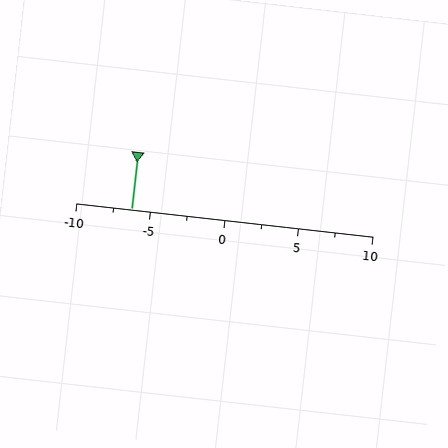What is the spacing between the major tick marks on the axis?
The major ticks are spaced 5 apart.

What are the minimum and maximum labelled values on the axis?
The axis runs from -10 to 10.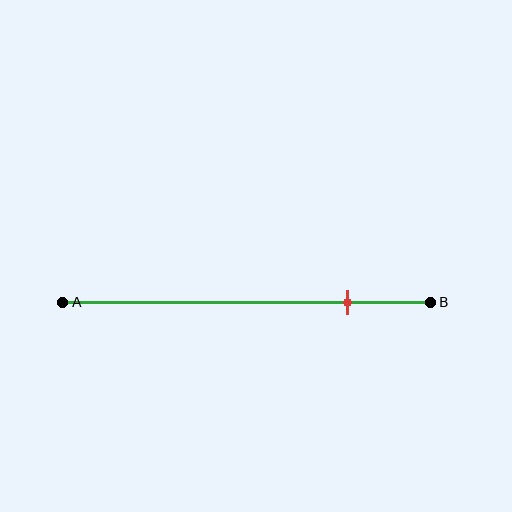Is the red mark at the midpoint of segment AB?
No, the mark is at about 75% from A, not at the 50% midpoint.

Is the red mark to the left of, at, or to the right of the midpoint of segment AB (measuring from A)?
The red mark is to the right of the midpoint of segment AB.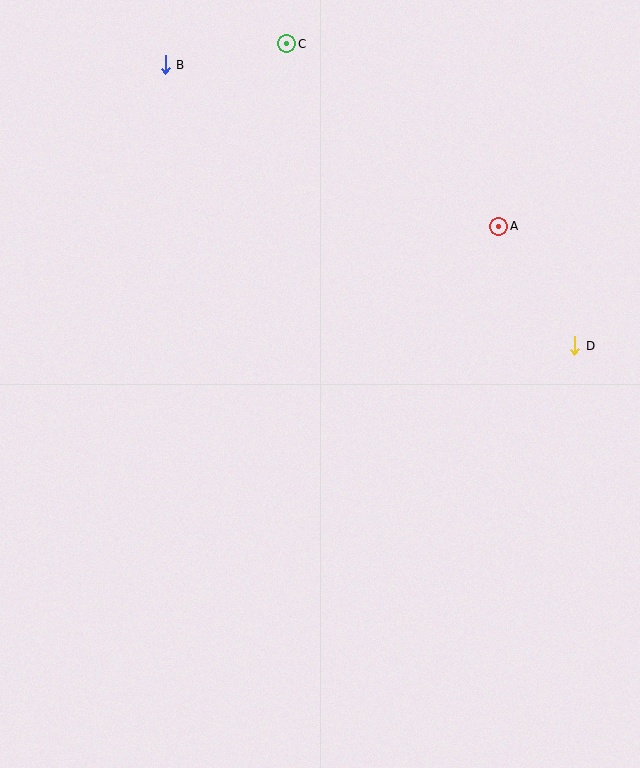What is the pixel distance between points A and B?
The distance between A and B is 370 pixels.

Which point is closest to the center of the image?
Point A at (499, 226) is closest to the center.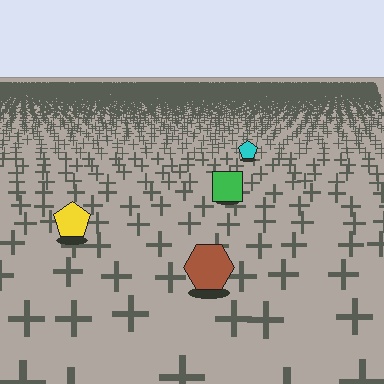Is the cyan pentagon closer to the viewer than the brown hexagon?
No. The brown hexagon is closer — you can tell from the texture gradient: the ground texture is coarser near it.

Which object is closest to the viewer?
The brown hexagon is closest. The texture marks near it are larger and more spread out.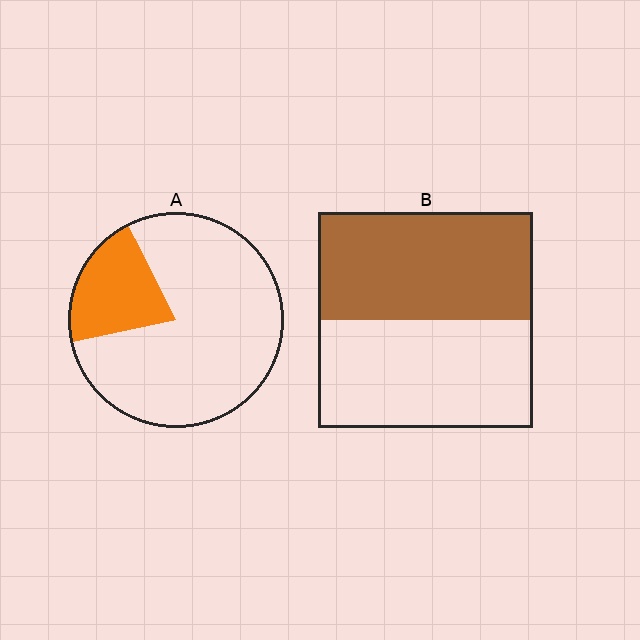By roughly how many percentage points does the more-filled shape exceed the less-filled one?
By roughly 30 percentage points (B over A).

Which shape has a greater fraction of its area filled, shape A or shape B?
Shape B.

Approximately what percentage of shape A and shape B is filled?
A is approximately 20% and B is approximately 50%.